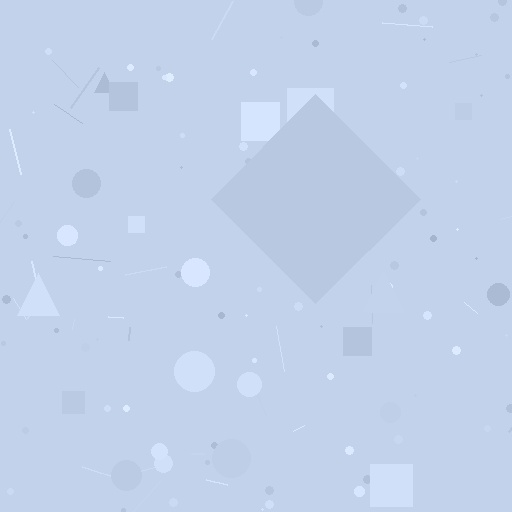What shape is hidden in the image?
A diamond is hidden in the image.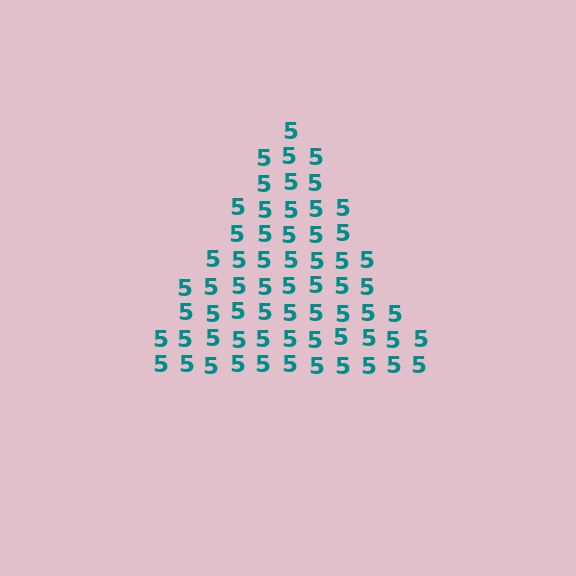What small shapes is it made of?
It is made of small digit 5's.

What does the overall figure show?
The overall figure shows a triangle.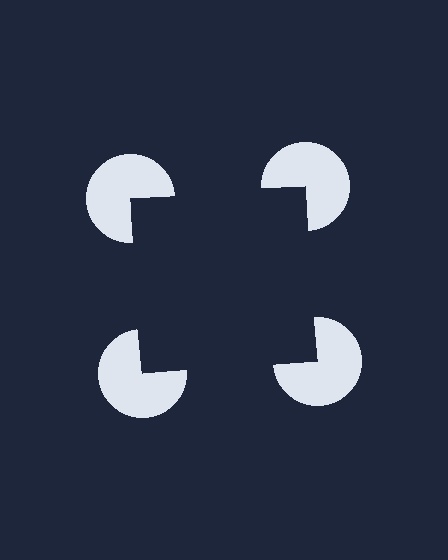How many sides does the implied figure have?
4 sides.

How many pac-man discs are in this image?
There are 4 — one at each vertex of the illusory square.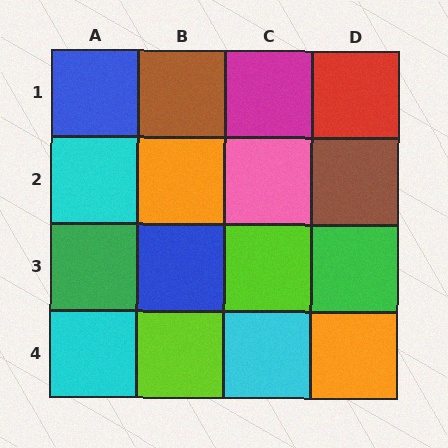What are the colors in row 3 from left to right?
Green, blue, lime, green.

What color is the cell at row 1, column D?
Red.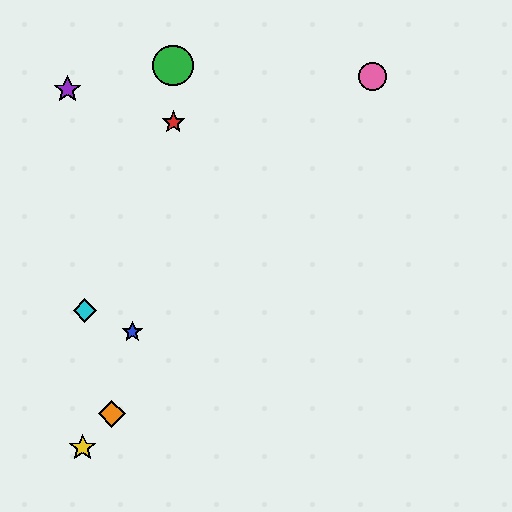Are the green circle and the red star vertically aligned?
Yes, both are at x≈173.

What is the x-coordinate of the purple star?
The purple star is at x≈68.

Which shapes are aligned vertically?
The red star, the green circle are aligned vertically.